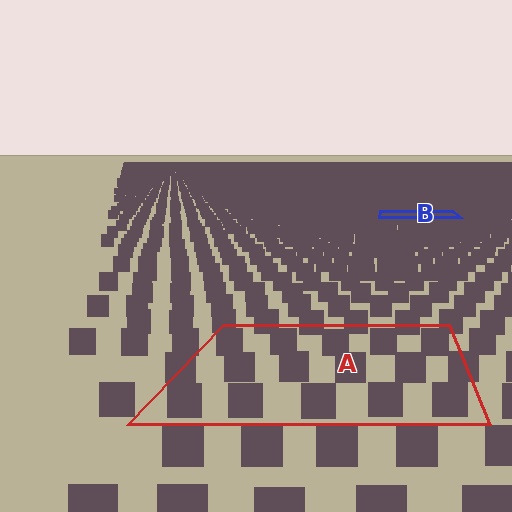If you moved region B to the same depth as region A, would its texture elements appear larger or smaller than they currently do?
They would appear larger. At a closer depth, the same texture elements are projected at a bigger on-screen size.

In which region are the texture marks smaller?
The texture marks are smaller in region B, because it is farther away.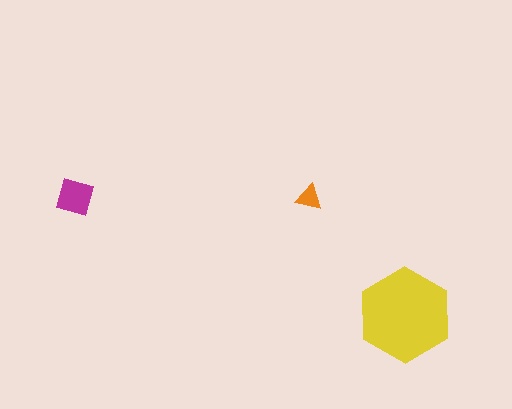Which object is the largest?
The yellow hexagon.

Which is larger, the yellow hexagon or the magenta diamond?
The yellow hexagon.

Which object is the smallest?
The orange triangle.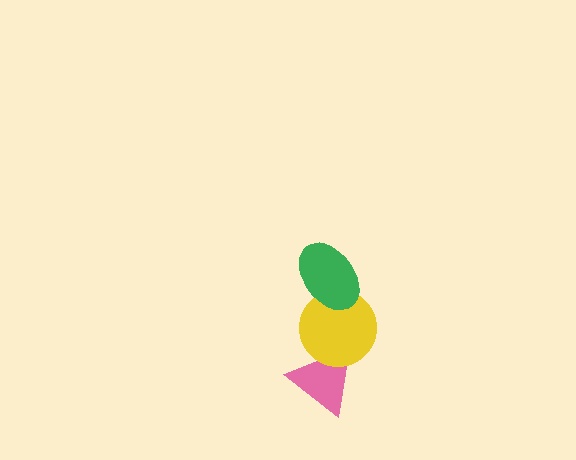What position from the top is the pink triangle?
The pink triangle is 3rd from the top.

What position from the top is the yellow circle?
The yellow circle is 2nd from the top.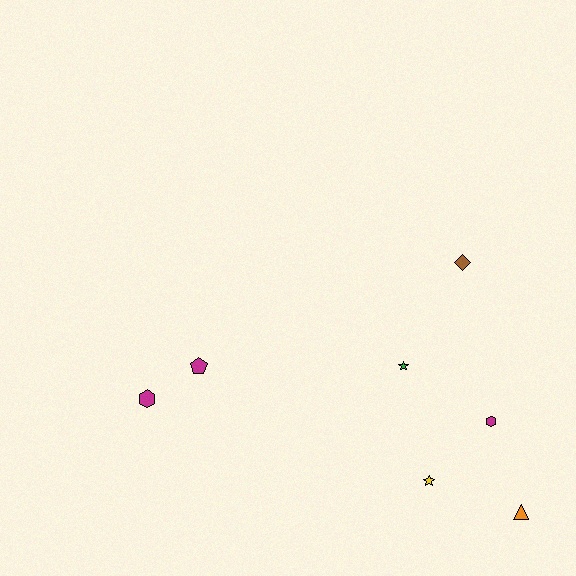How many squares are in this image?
There are no squares.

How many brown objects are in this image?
There is 1 brown object.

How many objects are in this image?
There are 7 objects.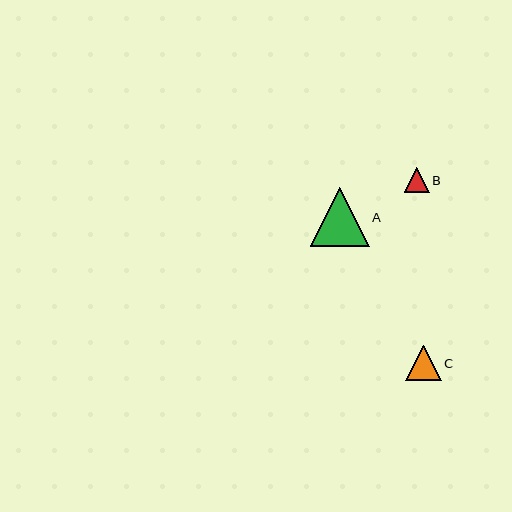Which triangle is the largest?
Triangle A is the largest with a size of approximately 59 pixels.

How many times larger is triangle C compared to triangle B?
Triangle C is approximately 1.4 times the size of triangle B.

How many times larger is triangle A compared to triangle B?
Triangle A is approximately 2.4 times the size of triangle B.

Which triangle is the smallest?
Triangle B is the smallest with a size of approximately 24 pixels.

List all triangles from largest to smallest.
From largest to smallest: A, C, B.